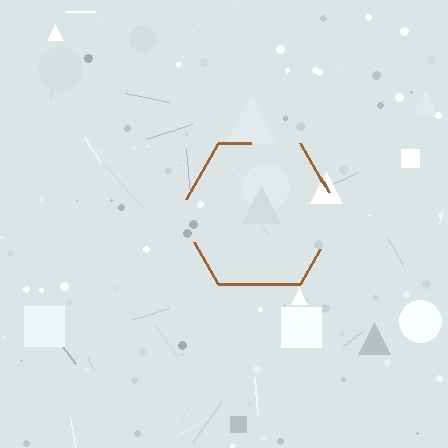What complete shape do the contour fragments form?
The contour fragments form a hexagon.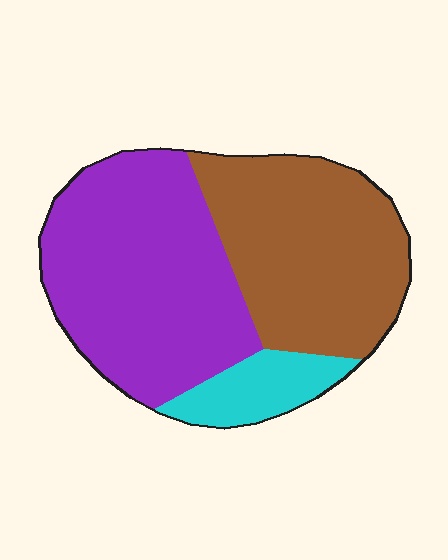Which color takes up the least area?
Cyan, at roughly 10%.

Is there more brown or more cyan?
Brown.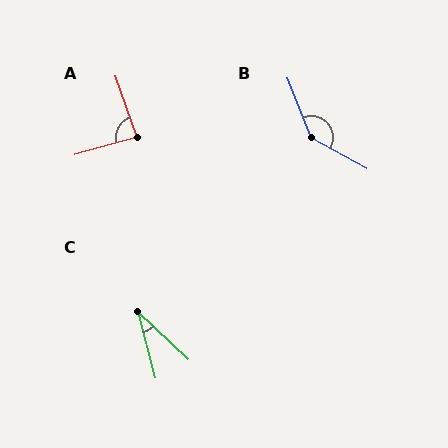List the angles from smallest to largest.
C (32°), A (87°), B (140°).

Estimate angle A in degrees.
Approximately 87 degrees.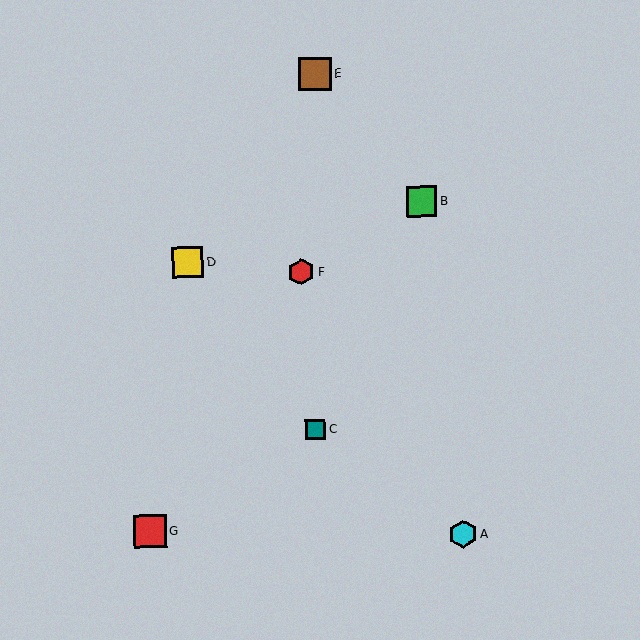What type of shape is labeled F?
Shape F is a red hexagon.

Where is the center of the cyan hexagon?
The center of the cyan hexagon is at (463, 534).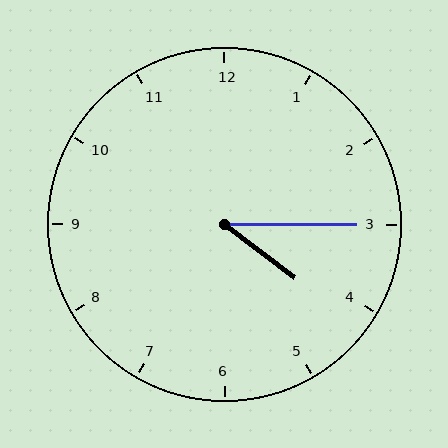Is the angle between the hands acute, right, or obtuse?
It is acute.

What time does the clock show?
4:15.